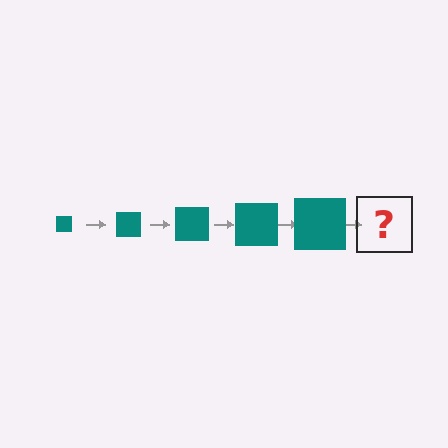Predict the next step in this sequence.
The next step is a teal square, larger than the previous one.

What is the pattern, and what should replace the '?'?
The pattern is that the square gets progressively larger each step. The '?' should be a teal square, larger than the previous one.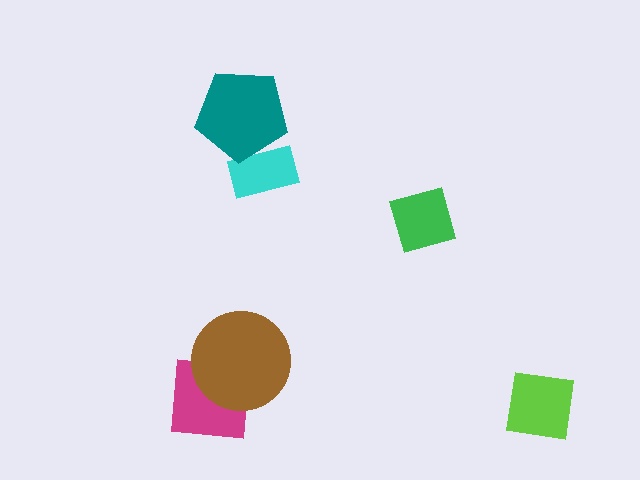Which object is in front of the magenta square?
The brown circle is in front of the magenta square.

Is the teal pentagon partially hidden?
No, no other shape covers it.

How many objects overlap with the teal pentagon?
1 object overlaps with the teal pentagon.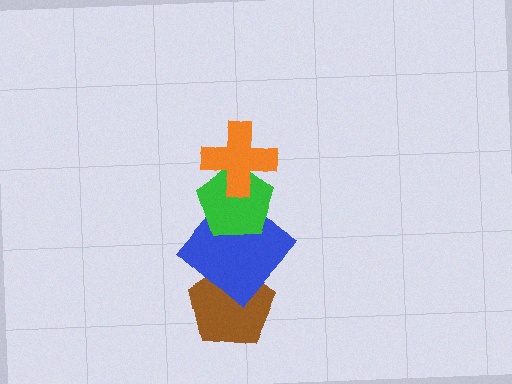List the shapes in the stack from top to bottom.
From top to bottom: the orange cross, the green pentagon, the blue diamond, the brown pentagon.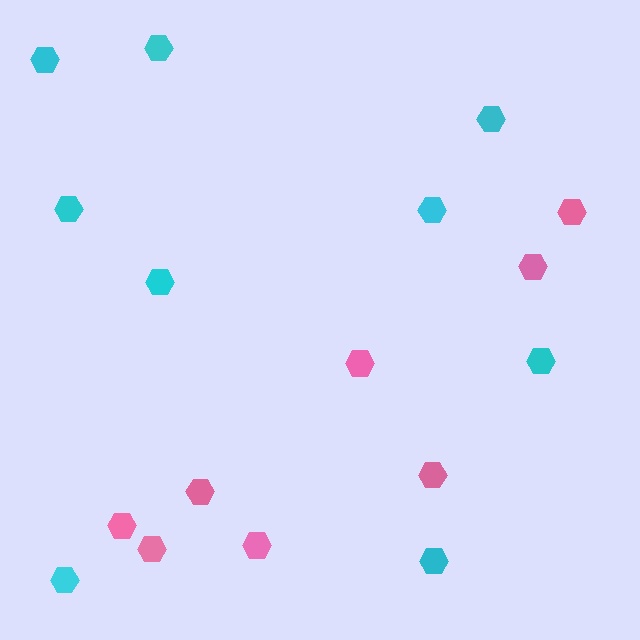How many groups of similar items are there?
There are 2 groups: one group of pink hexagons (8) and one group of cyan hexagons (9).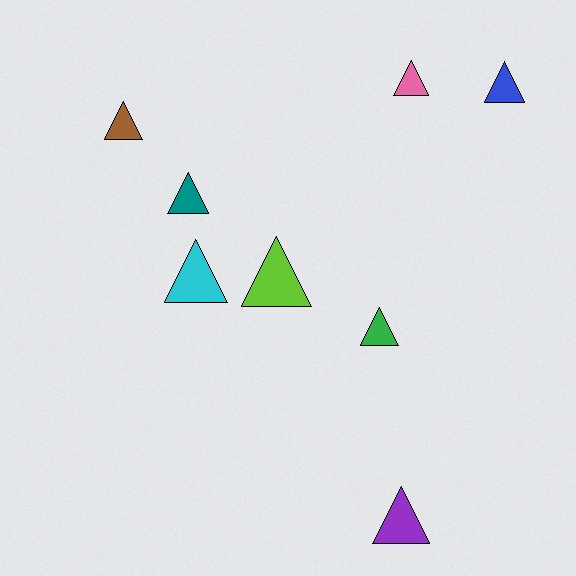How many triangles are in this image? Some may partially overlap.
There are 8 triangles.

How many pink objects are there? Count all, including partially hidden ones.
There is 1 pink object.